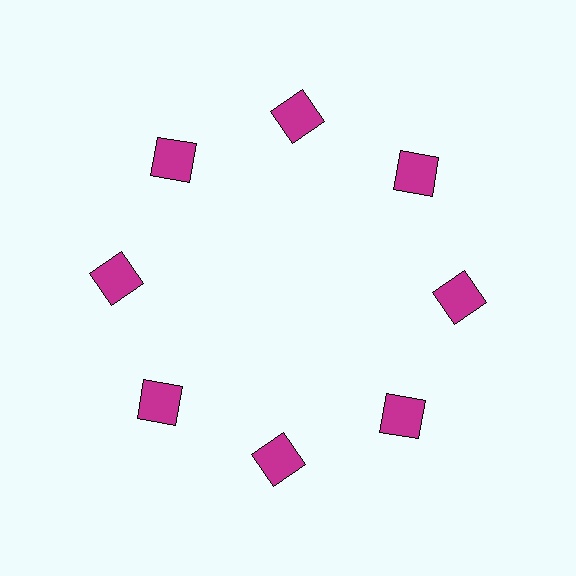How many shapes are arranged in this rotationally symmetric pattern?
There are 8 shapes, arranged in 8 groups of 1.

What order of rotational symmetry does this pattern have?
This pattern has 8-fold rotational symmetry.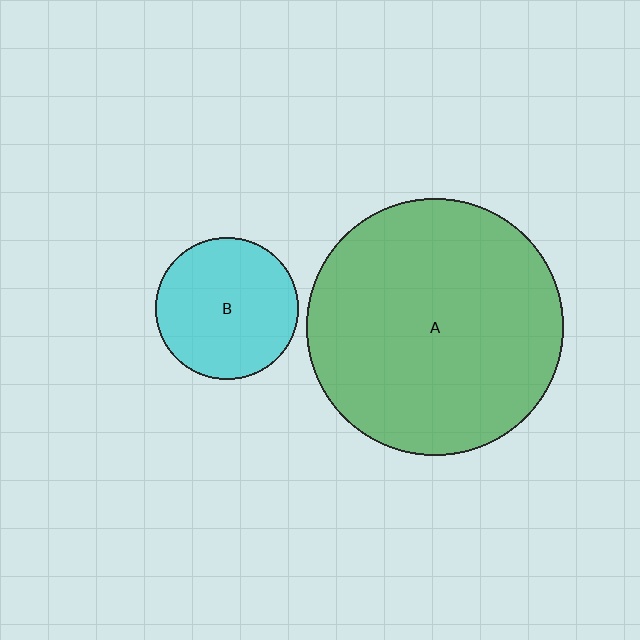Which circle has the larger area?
Circle A (green).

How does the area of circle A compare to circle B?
Approximately 3.3 times.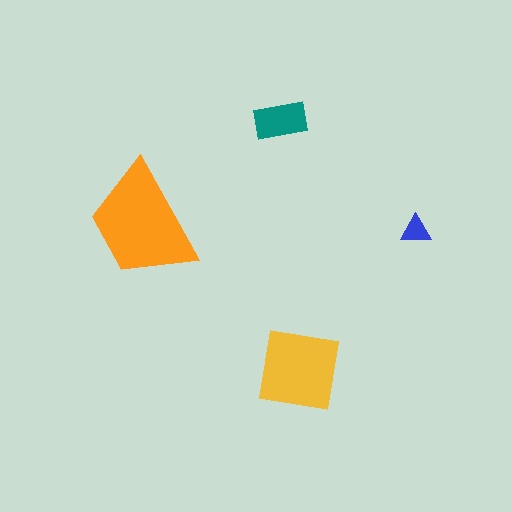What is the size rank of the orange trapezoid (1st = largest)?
1st.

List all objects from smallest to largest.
The blue triangle, the teal rectangle, the yellow square, the orange trapezoid.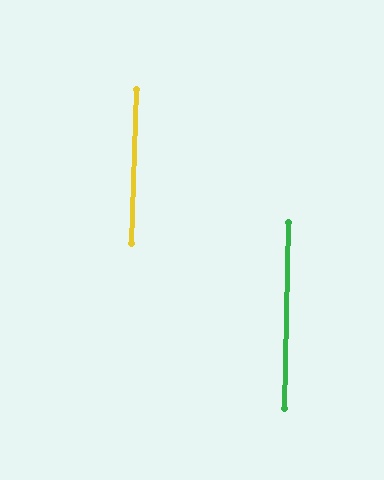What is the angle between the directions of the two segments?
Approximately 0 degrees.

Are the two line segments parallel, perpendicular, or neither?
Parallel — their directions differ by only 0.4°.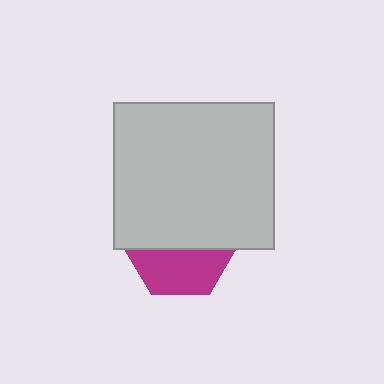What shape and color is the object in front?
The object in front is a light gray rectangle.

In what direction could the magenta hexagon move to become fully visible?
The magenta hexagon could move down. That would shift it out from behind the light gray rectangle entirely.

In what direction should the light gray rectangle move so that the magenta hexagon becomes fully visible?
The light gray rectangle should move up. That is the shortest direction to clear the overlap and leave the magenta hexagon fully visible.